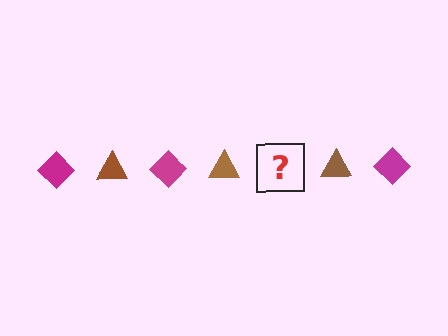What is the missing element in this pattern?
The missing element is a magenta diamond.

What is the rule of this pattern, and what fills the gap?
The rule is that the pattern alternates between magenta diamond and brown triangle. The gap should be filled with a magenta diamond.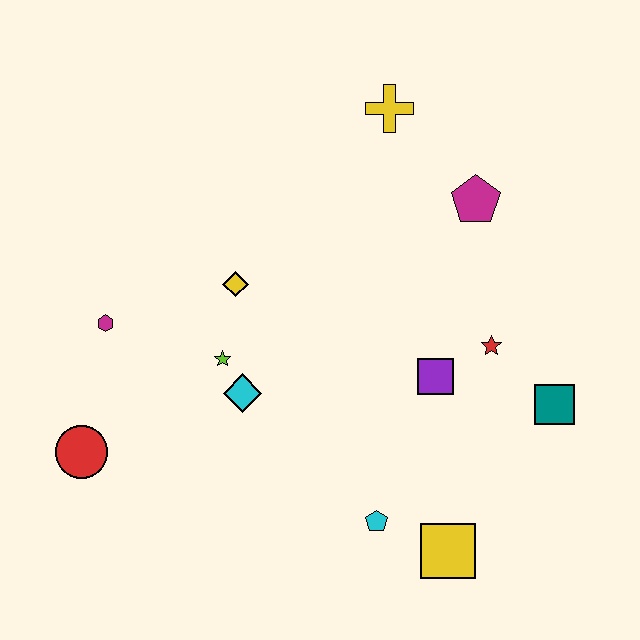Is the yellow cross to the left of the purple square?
Yes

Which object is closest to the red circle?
The magenta hexagon is closest to the red circle.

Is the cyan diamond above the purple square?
No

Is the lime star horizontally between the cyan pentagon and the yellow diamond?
No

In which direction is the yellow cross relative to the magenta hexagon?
The yellow cross is to the right of the magenta hexagon.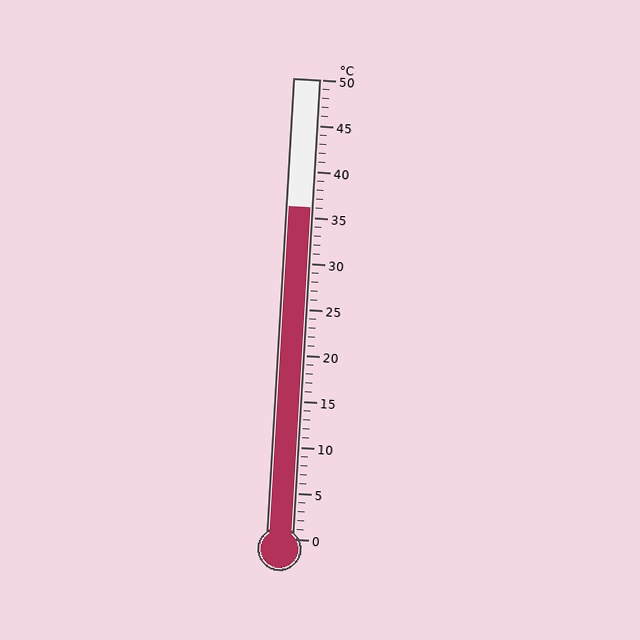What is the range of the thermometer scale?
The thermometer scale ranges from 0°C to 50°C.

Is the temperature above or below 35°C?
The temperature is above 35°C.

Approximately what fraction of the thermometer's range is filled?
The thermometer is filled to approximately 70% of its range.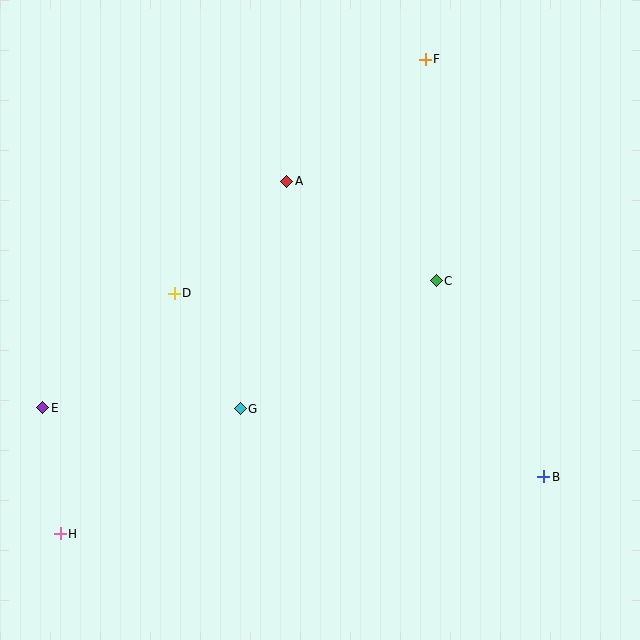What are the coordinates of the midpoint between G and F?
The midpoint between G and F is at (333, 234).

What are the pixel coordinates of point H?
Point H is at (60, 534).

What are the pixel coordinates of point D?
Point D is at (174, 293).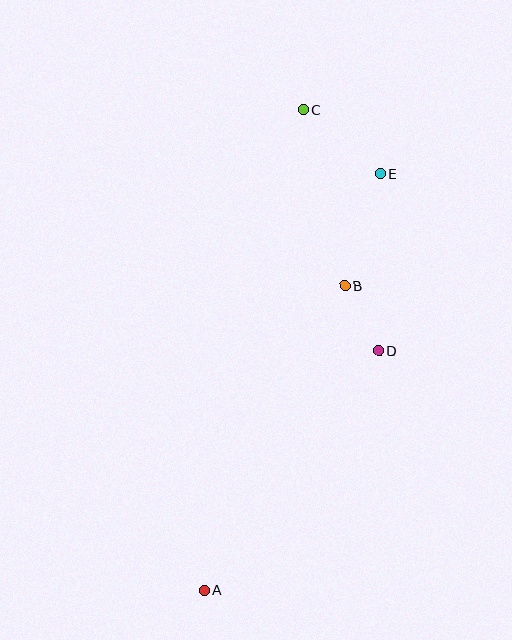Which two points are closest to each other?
Points B and D are closest to each other.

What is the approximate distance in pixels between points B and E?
The distance between B and E is approximately 117 pixels.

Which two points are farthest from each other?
Points A and C are farthest from each other.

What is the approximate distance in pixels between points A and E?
The distance between A and E is approximately 452 pixels.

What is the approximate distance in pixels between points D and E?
The distance between D and E is approximately 177 pixels.